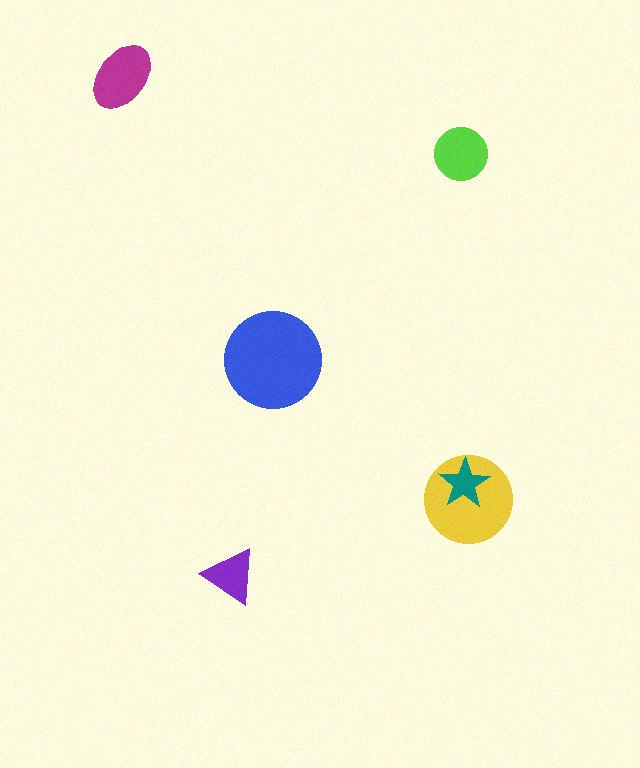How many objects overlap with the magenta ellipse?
0 objects overlap with the magenta ellipse.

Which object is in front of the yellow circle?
The teal star is in front of the yellow circle.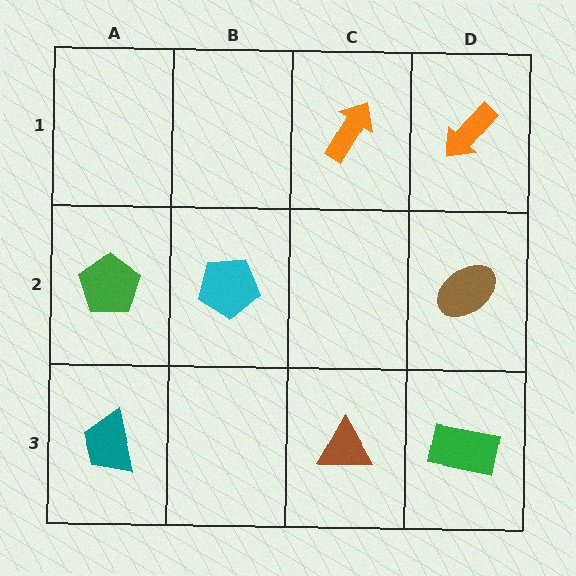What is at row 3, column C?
A brown triangle.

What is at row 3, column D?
A green rectangle.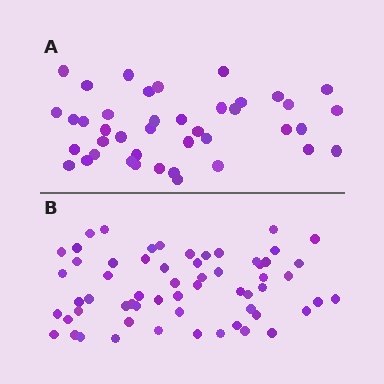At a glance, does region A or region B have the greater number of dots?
Region B (the bottom region) has more dots.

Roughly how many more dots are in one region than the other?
Region B has approximately 20 more dots than region A.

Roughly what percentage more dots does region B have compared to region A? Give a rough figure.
About 45% more.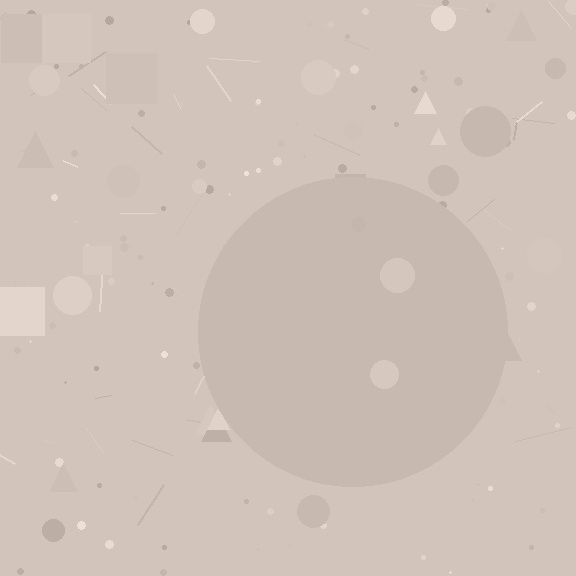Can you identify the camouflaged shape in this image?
The camouflaged shape is a circle.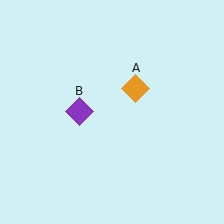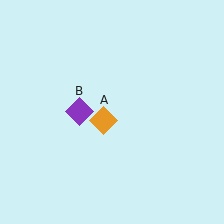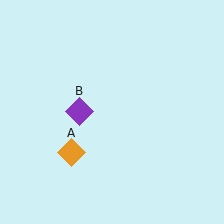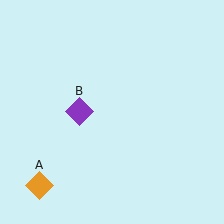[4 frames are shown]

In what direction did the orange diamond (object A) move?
The orange diamond (object A) moved down and to the left.